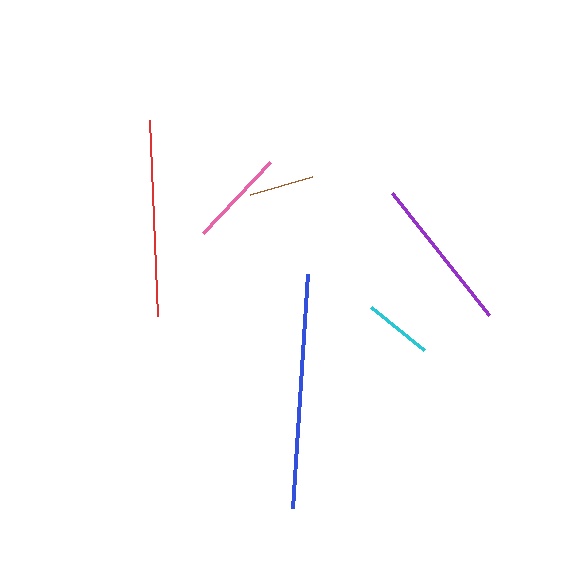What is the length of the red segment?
The red segment is approximately 196 pixels long.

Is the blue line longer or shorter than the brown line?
The blue line is longer than the brown line.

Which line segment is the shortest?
The brown line is the shortest at approximately 65 pixels.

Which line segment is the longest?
The blue line is the longest at approximately 234 pixels.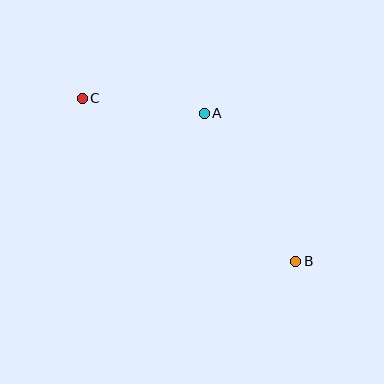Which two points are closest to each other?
Points A and C are closest to each other.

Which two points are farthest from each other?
Points B and C are farthest from each other.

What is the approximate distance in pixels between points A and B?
The distance between A and B is approximately 174 pixels.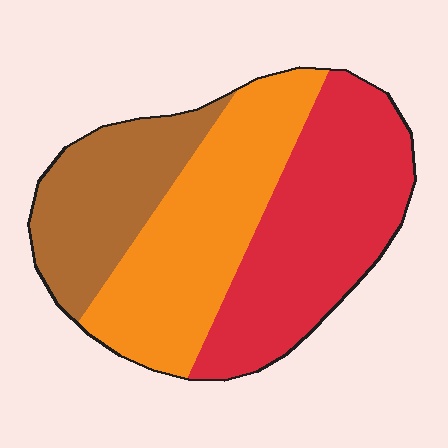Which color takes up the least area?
Brown, at roughly 25%.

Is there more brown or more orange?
Orange.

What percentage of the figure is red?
Red takes up between a third and a half of the figure.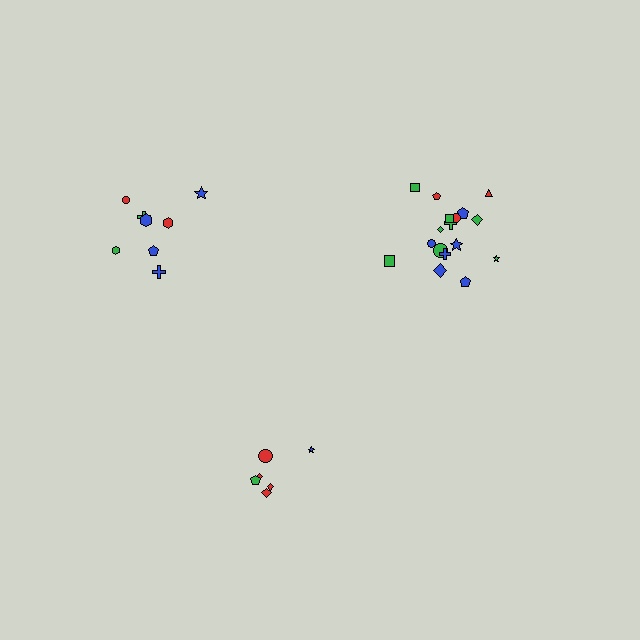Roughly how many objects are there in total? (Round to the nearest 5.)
Roughly 30 objects in total.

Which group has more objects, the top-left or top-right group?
The top-right group.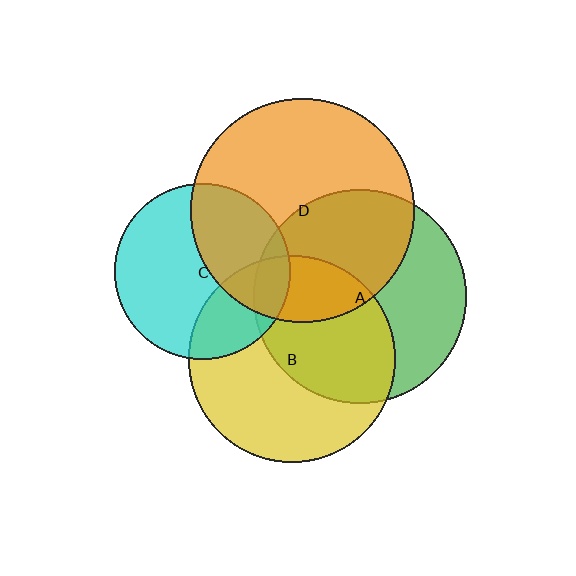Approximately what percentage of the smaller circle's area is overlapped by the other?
Approximately 10%.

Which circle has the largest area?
Circle D (orange).